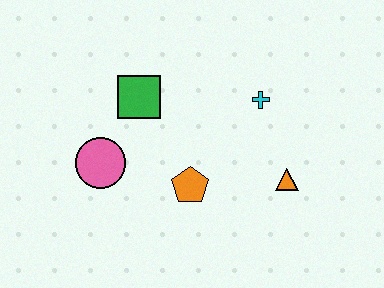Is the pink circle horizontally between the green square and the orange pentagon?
No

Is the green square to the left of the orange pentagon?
Yes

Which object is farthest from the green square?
The orange triangle is farthest from the green square.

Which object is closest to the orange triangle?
The cyan cross is closest to the orange triangle.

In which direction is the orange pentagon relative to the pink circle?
The orange pentagon is to the right of the pink circle.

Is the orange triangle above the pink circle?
No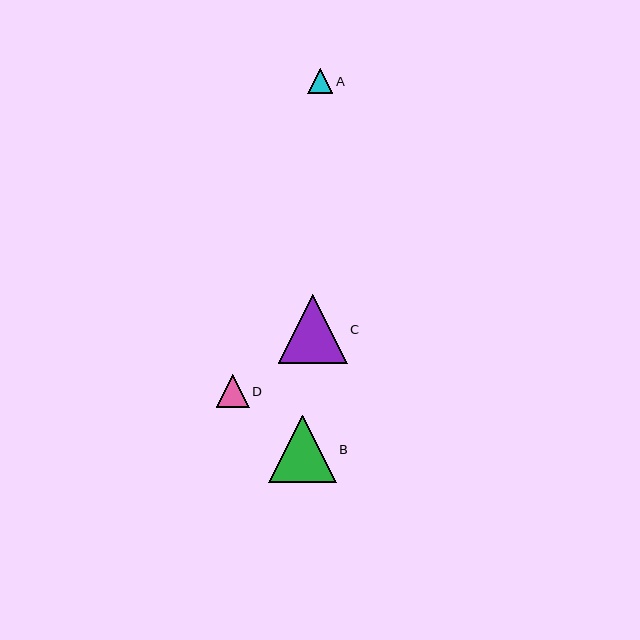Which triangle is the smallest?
Triangle A is the smallest with a size of approximately 25 pixels.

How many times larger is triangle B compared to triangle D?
Triangle B is approximately 2.0 times the size of triangle D.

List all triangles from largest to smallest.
From largest to smallest: C, B, D, A.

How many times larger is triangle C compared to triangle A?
Triangle C is approximately 2.8 times the size of triangle A.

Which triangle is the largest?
Triangle C is the largest with a size of approximately 69 pixels.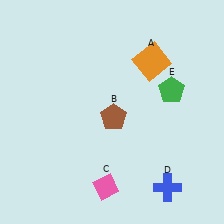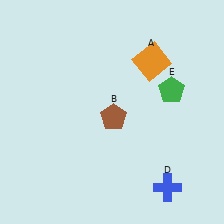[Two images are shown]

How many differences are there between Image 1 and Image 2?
There is 1 difference between the two images.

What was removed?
The pink diamond (C) was removed in Image 2.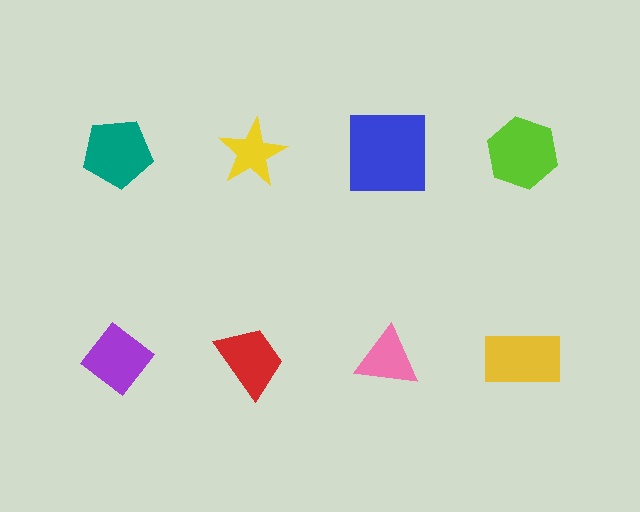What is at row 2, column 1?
A purple diamond.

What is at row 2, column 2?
A red trapezoid.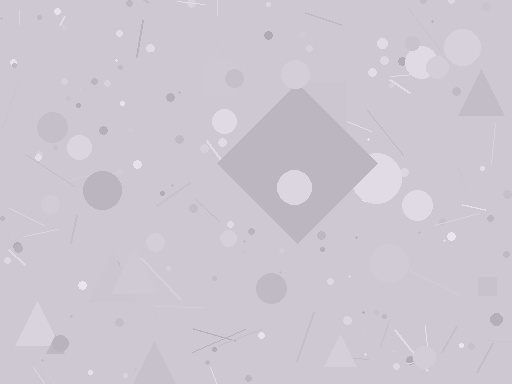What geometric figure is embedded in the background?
A diamond is embedded in the background.